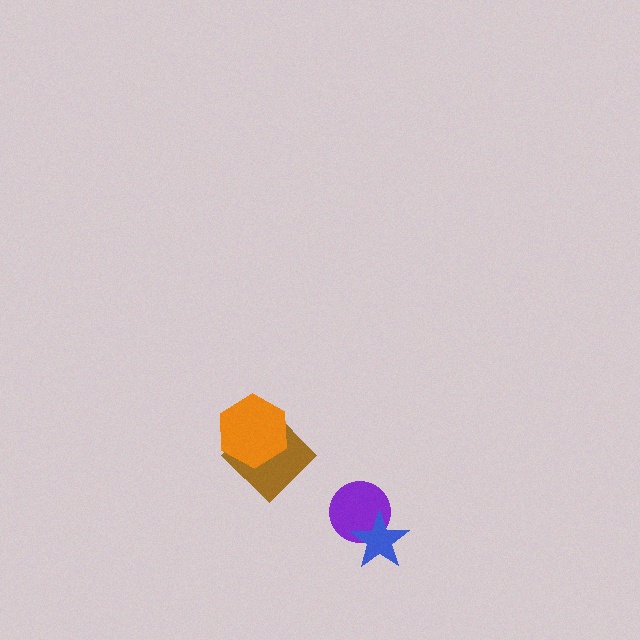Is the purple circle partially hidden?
Yes, it is partially covered by another shape.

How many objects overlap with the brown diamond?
1 object overlaps with the brown diamond.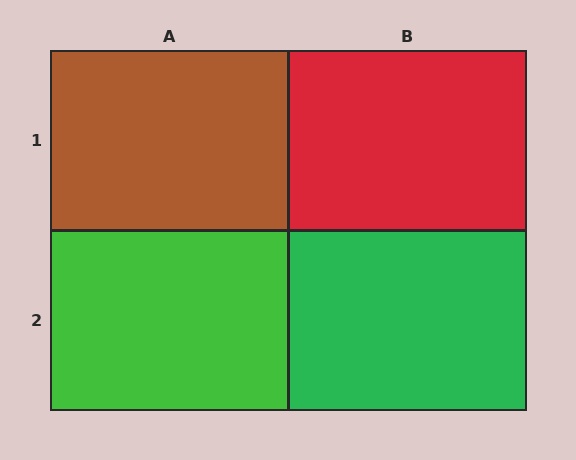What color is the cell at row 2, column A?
Green.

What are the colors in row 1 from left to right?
Brown, red.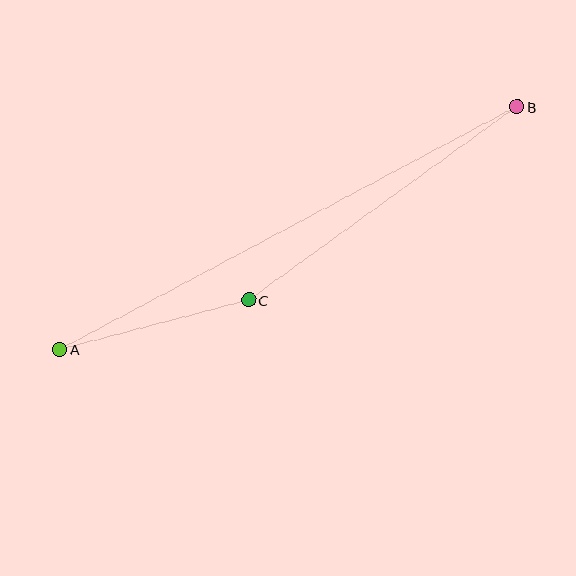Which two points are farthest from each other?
Points A and B are farthest from each other.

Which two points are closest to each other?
Points A and C are closest to each other.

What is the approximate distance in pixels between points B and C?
The distance between B and C is approximately 331 pixels.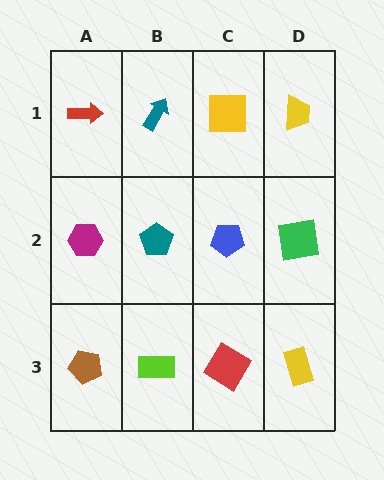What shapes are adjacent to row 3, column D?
A green square (row 2, column D), a red diamond (row 3, column C).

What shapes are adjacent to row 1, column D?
A green square (row 2, column D), a yellow square (row 1, column C).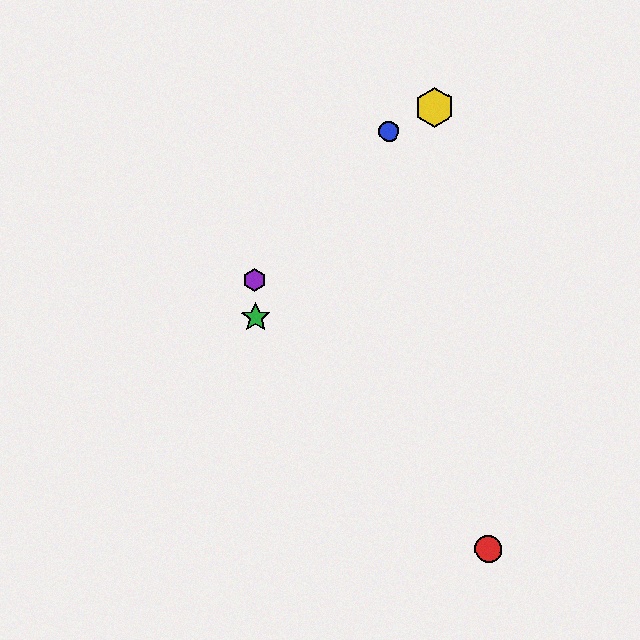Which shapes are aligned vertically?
The green star, the purple hexagon are aligned vertically.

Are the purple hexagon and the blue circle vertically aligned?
No, the purple hexagon is at x≈255 and the blue circle is at x≈389.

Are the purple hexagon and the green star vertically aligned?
Yes, both are at x≈255.